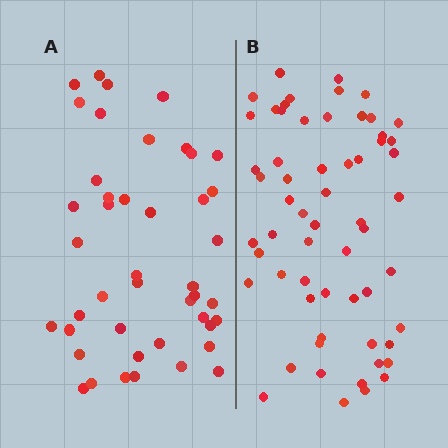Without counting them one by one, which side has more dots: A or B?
Region B (the right region) has more dots.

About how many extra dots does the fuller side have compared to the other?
Region B has approximately 15 more dots than region A.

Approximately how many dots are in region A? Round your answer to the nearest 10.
About 40 dots. (The exact count is 44, which rounds to 40.)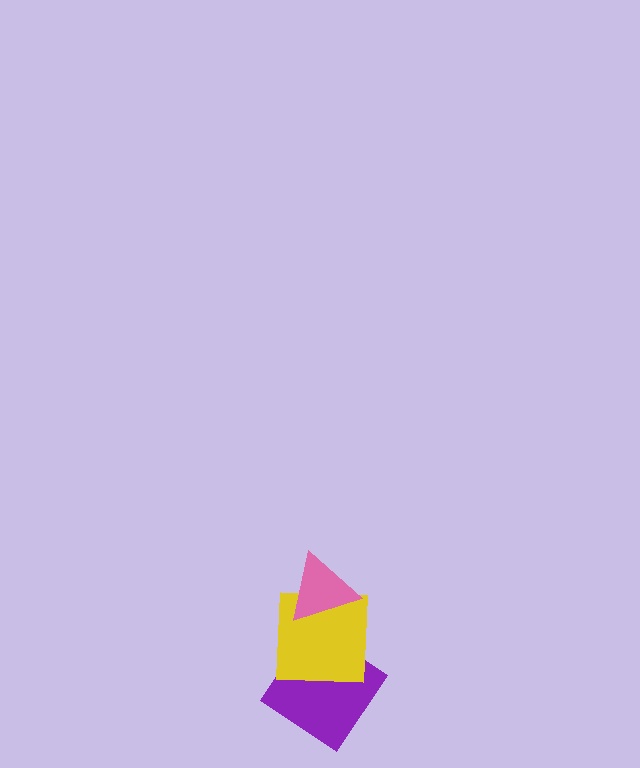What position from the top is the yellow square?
The yellow square is 2nd from the top.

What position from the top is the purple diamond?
The purple diamond is 3rd from the top.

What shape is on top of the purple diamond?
The yellow square is on top of the purple diamond.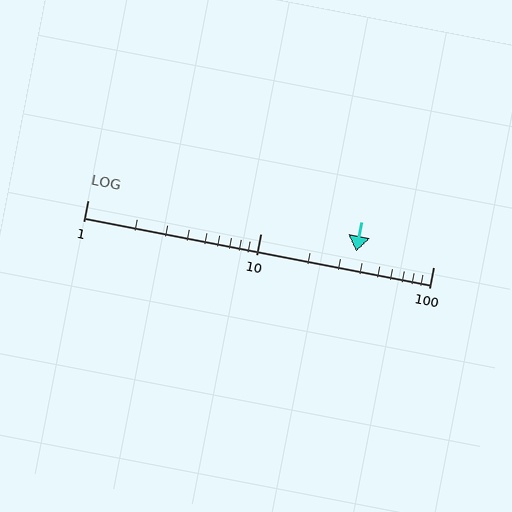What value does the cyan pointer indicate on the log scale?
The pointer indicates approximately 36.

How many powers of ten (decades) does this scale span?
The scale spans 2 decades, from 1 to 100.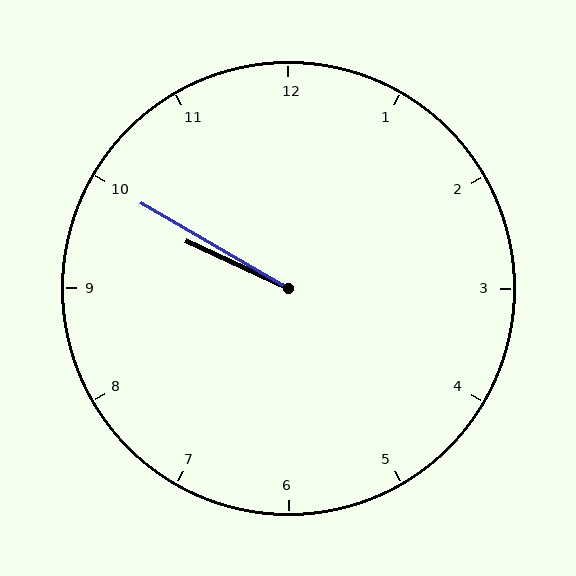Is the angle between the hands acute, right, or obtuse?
It is acute.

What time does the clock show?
9:50.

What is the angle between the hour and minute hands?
Approximately 5 degrees.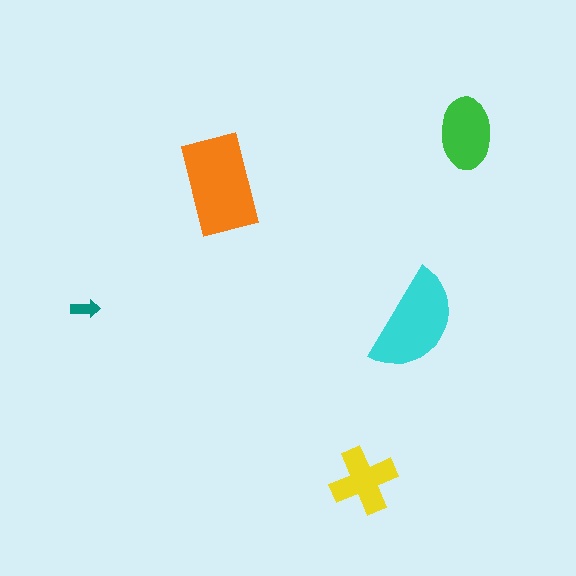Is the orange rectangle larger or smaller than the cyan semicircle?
Larger.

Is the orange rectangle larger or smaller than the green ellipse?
Larger.